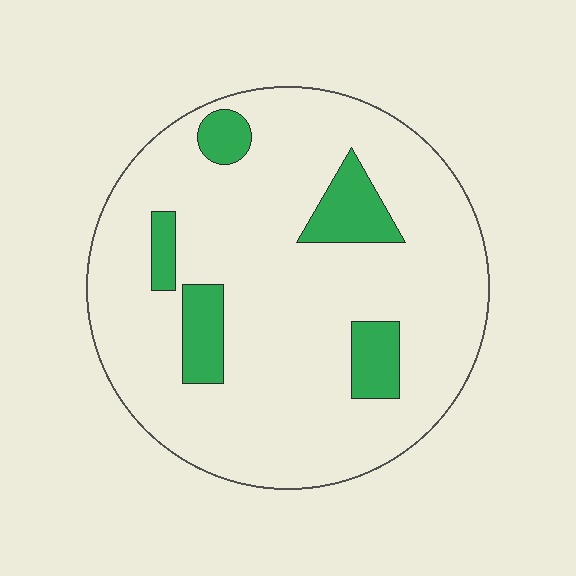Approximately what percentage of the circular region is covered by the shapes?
Approximately 15%.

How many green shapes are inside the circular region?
5.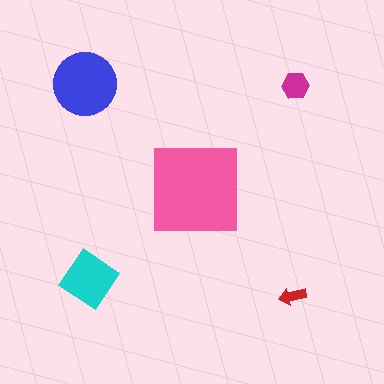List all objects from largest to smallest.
The pink square, the blue circle, the cyan diamond, the magenta hexagon, the red arrow.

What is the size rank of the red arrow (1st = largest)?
5th.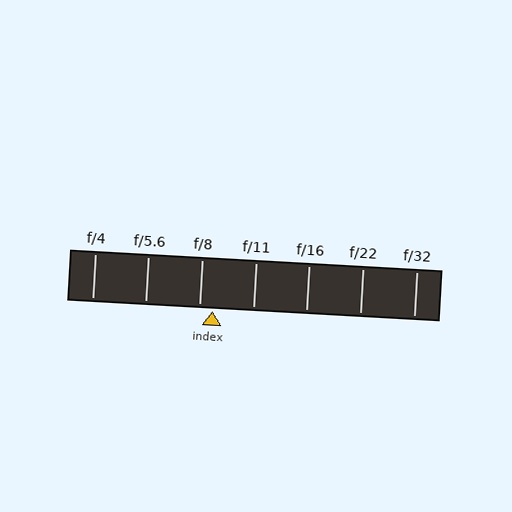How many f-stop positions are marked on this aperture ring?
There are 7 f-stop positions marked.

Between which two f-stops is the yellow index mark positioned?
The index mark is between f/8 and f/11.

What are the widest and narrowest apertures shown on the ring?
The widest aperture shown is f/4 and the narrowest is f/32.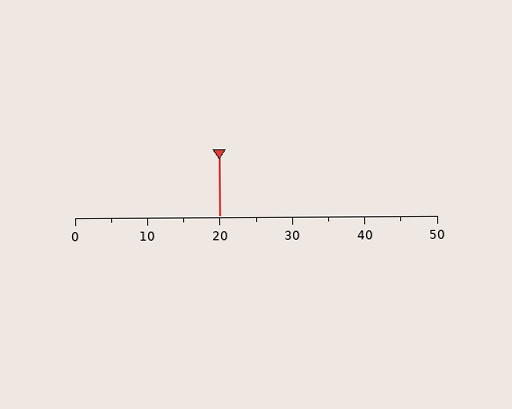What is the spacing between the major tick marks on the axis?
The major ticks are spaced 10 apart.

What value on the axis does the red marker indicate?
The marker indicates approximately 20.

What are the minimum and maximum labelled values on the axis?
The axis runs from 0 to 50.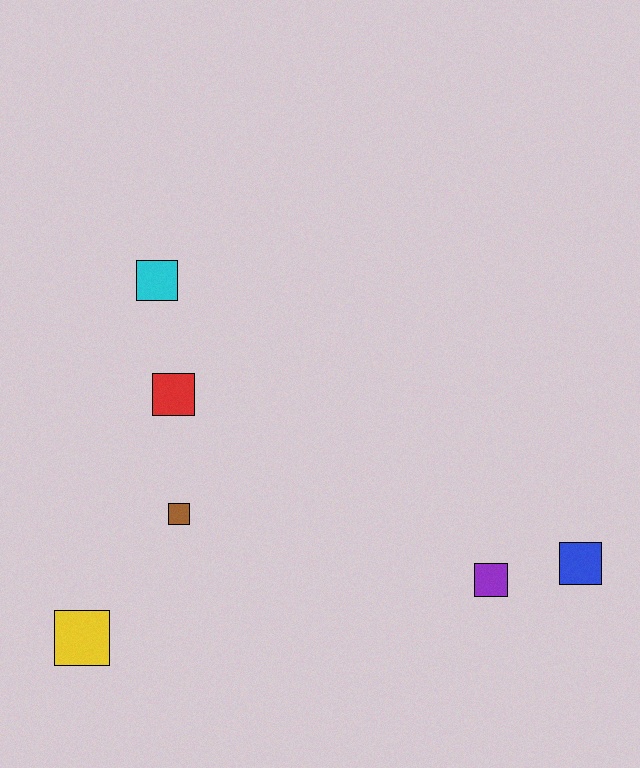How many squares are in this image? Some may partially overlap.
There are 6 squares.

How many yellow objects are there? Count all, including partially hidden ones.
There is 1 yellow object.